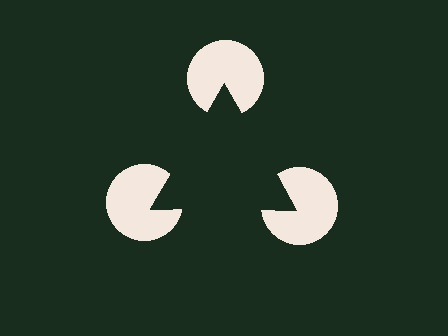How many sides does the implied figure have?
3 sides.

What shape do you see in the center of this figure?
An illusory triangle — its edges are inferred from the aligned wedge cuts in the pac-man discs, not physically drawn.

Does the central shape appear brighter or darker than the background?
It typically appears slightly darker than the background, even though no actual brightness change is drawn.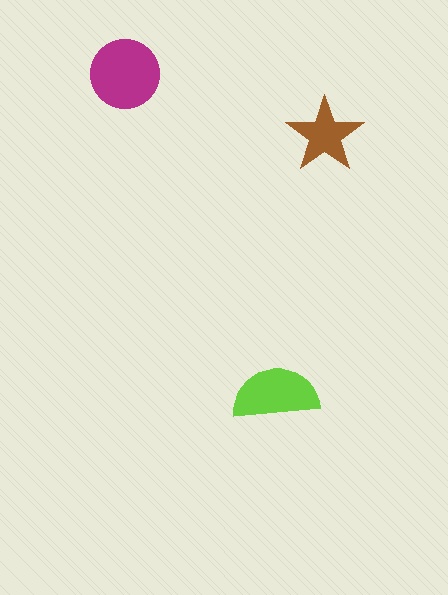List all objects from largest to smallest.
The magenta circle, the lime semicircle, the brown star.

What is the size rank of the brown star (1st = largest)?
3rd.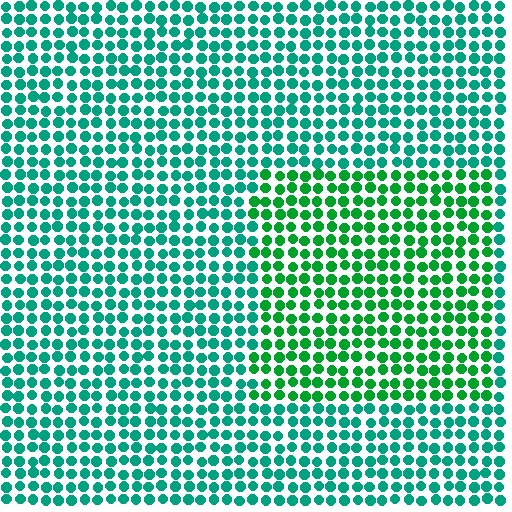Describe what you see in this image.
The image is filled with small teal elements in a uniform arrangement. A rectangle-shaped region is visible where the elements are tinted to a slightly different hue, forming a subtle color boundary.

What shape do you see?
I see a rectangle.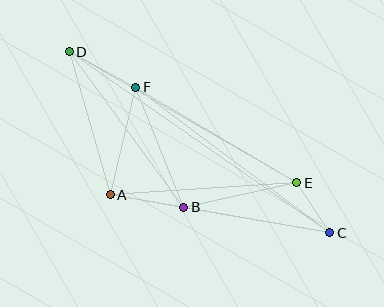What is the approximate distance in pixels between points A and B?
The distance between A and B is approximately 75 pixels.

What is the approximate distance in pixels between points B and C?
The distance between B and C is approximately 148 pixels.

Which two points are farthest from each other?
Points C and D are farthest from each other.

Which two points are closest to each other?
Points C and E are closest to each other.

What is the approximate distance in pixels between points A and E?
The distance between A and E is approximately 187 pixels.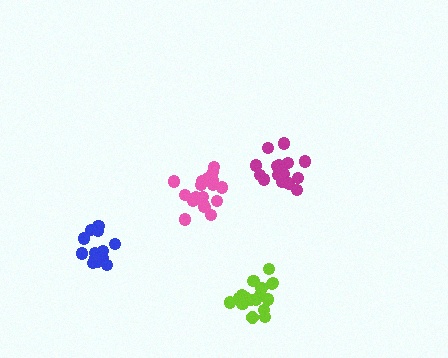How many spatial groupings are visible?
There are 4 spatial groupings.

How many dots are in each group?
Group 1: 19 dots, Group 2: 14 dots, Group 3: 17 dots, Group 4: 18 dots (68 total).